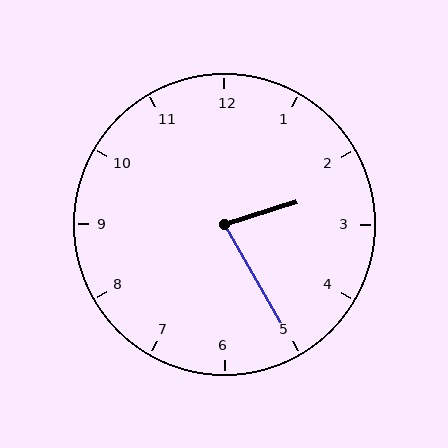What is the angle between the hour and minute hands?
Approximately 78 degrees.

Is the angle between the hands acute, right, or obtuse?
It is acute.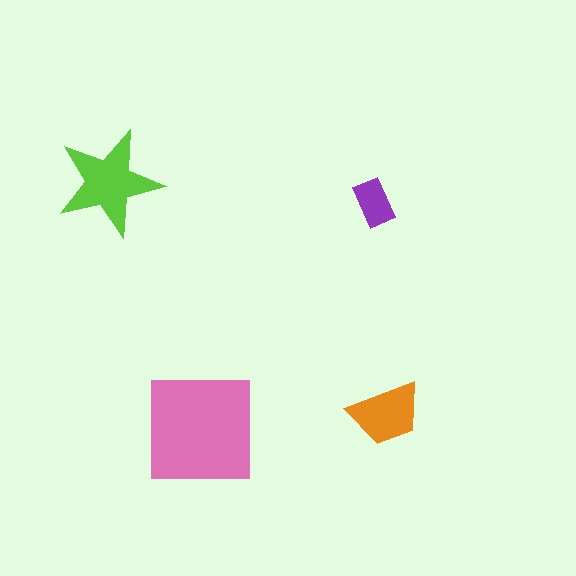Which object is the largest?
The pink square.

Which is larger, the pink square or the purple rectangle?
The pink square.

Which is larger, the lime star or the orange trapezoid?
The lime star.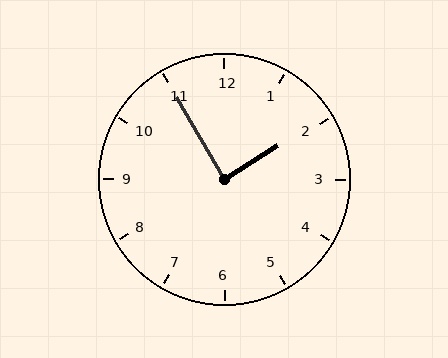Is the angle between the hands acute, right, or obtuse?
It is right.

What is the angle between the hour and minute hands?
Approximately 88 degrees.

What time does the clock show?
1:55.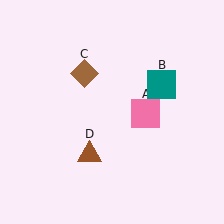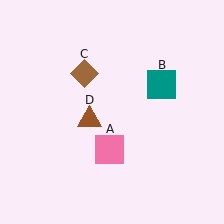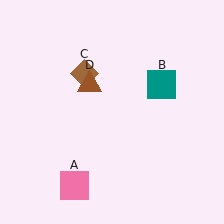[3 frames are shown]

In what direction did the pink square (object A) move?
The pink square (object A) moved down and to the left.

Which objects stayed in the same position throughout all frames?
Teal square (object B) and brown diamond (object C) remained stationary.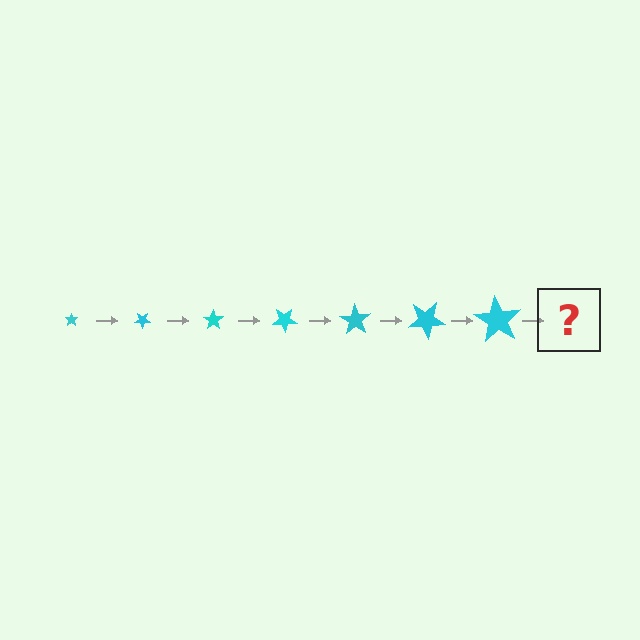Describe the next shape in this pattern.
It should be a star, larger than the previous one and rotated 245 degrees from the start.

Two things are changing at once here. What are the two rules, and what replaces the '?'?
The two rules are that the star grows larger each step and it rotates 35 degrees each step. The '?' should be a star, larger than the previous one and rotated 245 degrees from the start.